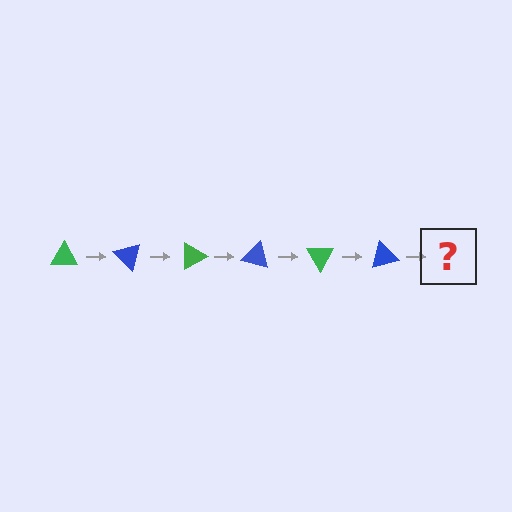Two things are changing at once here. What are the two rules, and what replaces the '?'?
The two rules are that it rotates 45 degrees each step and the color cycles through green and blue. The '?' should be a green triangle, rotated 270 degrees from the start.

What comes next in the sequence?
The next element should be a green triangle, rotated 270 degrees from the start.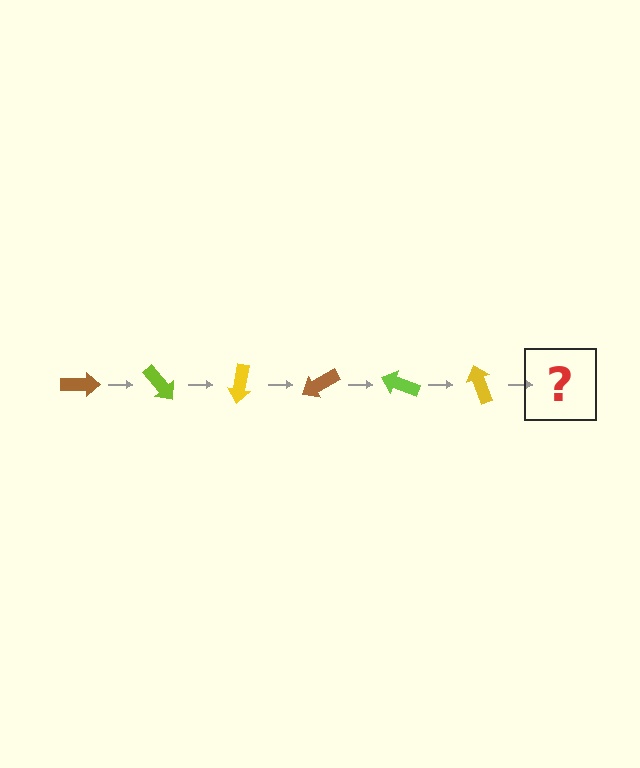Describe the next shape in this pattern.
It should be a brown arrow, rotated 300 degrees from the start.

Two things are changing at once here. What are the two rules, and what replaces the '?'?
The two rules are that it rotates 50 degrees each step and the color cycles through brown, lime, and yellow. The '?' should be a brown arrow, rotated 300 degrees from the start.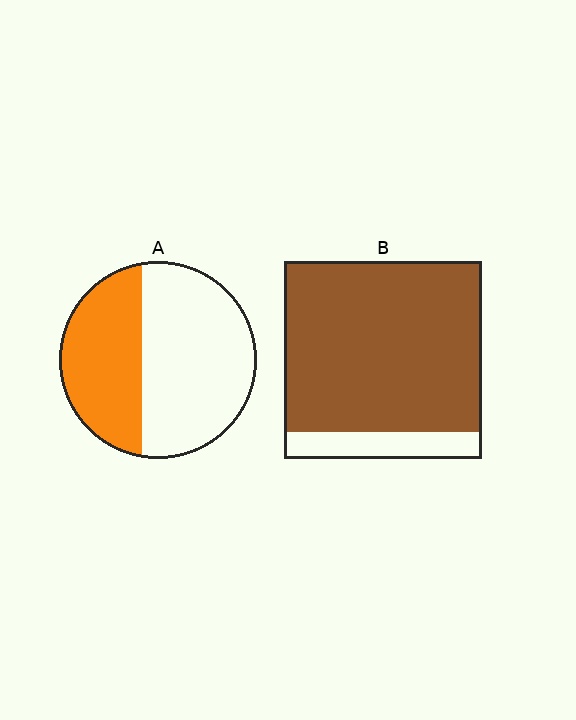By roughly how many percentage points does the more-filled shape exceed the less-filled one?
By roughly 45 percentage points (B over A).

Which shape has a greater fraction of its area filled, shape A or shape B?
Shape B.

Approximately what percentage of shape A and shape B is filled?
A is approximately 40% and B is approximately 85%.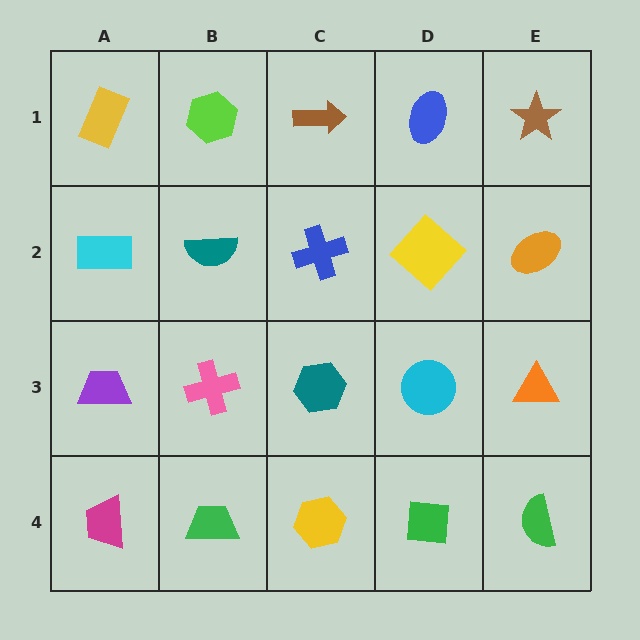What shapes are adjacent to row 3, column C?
A blue cross (row 2, column C), a yellow hexagon (row 4, column C), a pink cross (row 3, column B), a cyan circle (row 3, column D).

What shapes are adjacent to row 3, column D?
A yellow diamond (row 2, column D), a green square (row 4, column D), a teal hexagon (row 3, column C), an orange triangle (row 3, column E).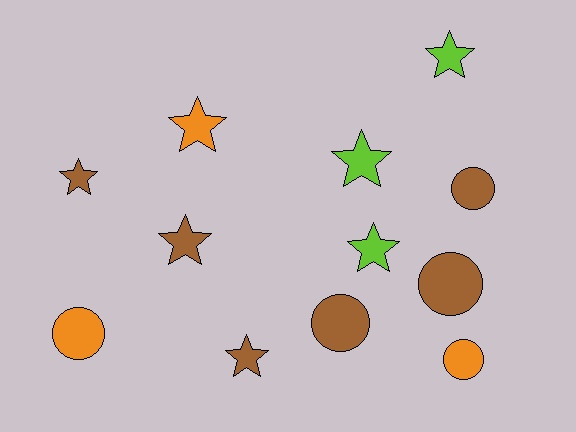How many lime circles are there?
There are no lime circles.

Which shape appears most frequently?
Star, with 7 objects.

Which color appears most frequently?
Brown, with 6 objects.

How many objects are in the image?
There are 12 objects.